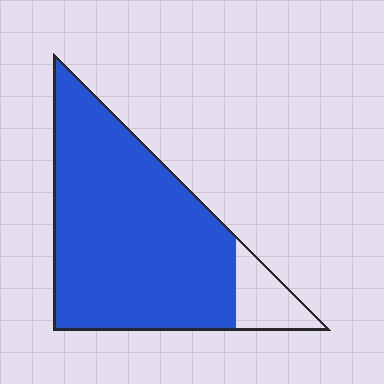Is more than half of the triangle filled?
Yes.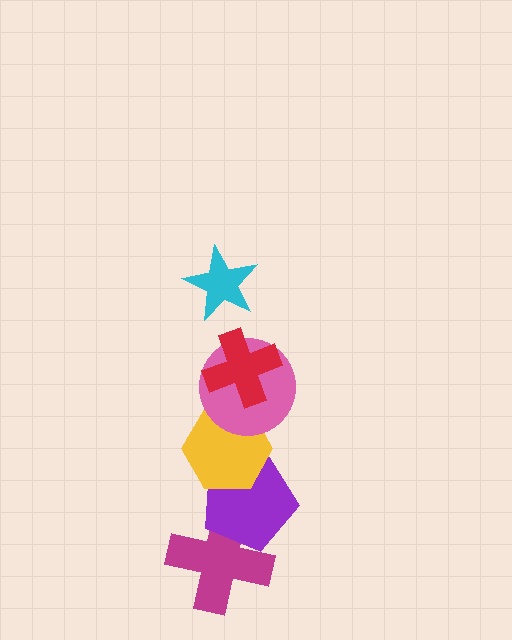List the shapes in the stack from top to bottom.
From top to bottom: the cyan star, the red cross, the pink circle, the yellow hexagon, the purple pentagon, the magenta cross.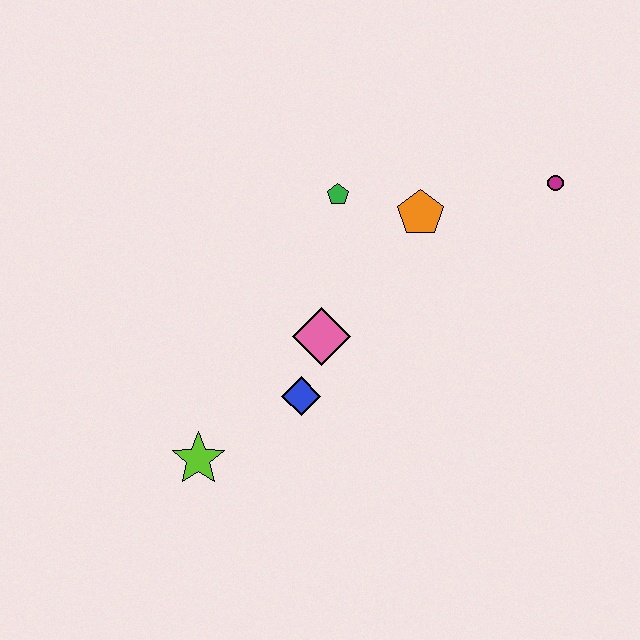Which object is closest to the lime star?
The blue diamond is closest to the lime star.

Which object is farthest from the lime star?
The magenta circle is farthest from the lime star.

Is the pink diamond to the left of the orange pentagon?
Yes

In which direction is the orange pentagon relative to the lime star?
The orange pentagon is above the lime star.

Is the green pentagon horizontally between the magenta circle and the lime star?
Yes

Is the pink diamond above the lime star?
Yes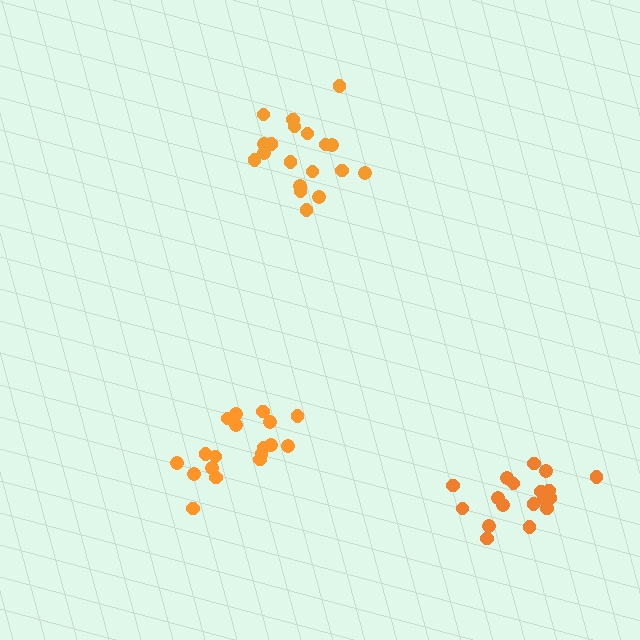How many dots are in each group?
Group 1: 18 dots, Group 2: 19 dots, Group 3: 18 dots (55 total).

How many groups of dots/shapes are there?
There are 3 groups.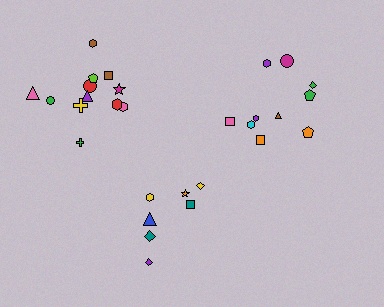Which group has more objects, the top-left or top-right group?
The top-left group.